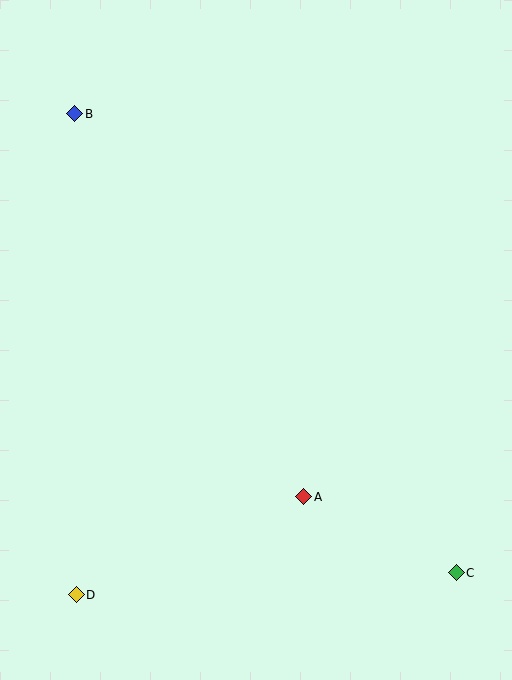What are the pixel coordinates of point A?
Point A is at (304, 497).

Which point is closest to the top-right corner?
Point B is closest to the top-right corner.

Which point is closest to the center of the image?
Point A at (304, 497) is closest to the center.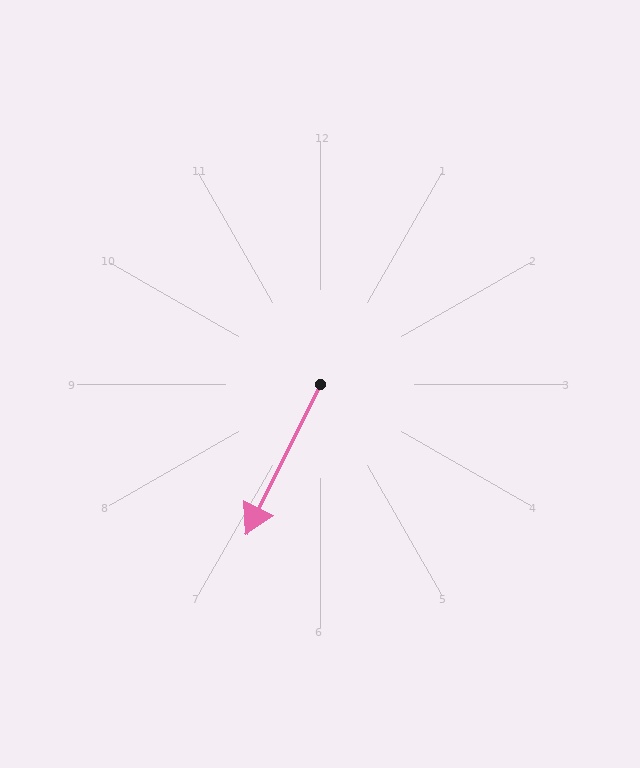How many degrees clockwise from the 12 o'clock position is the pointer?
Approximately 206 degrees.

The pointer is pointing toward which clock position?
Roughly 7 o'clock.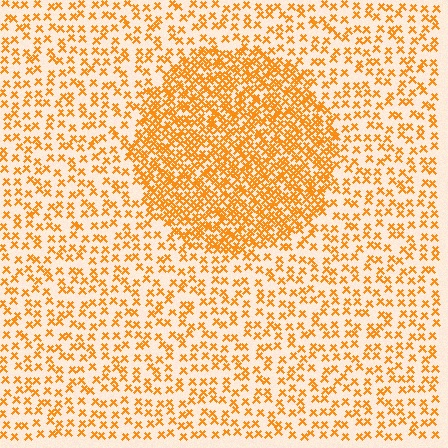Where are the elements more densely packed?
The elements are more densely packed inside the circle boundary.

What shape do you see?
I see a circle.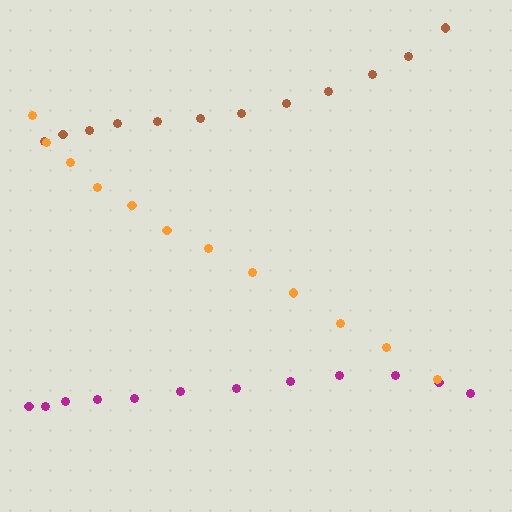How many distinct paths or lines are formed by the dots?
There are 3 distinct paths.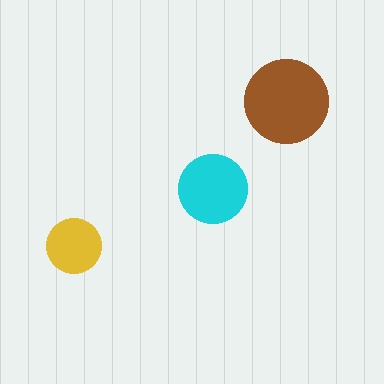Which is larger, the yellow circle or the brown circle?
The brown one.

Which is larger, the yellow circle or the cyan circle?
The cyan one.